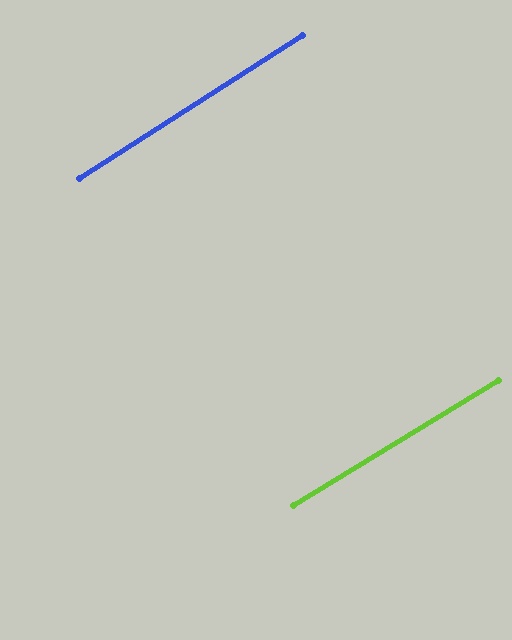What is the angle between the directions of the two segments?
Approximately 1 degree.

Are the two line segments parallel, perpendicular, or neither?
Parallel — their directions differ by only 1.4°.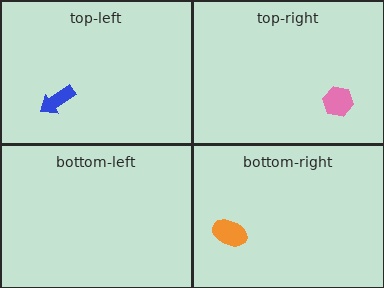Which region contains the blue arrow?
The top-left region.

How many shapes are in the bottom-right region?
1.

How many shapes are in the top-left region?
1.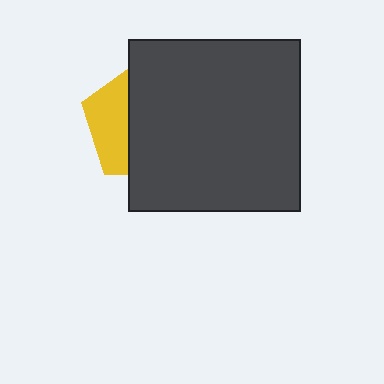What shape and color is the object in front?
The object in front is a dark gray square.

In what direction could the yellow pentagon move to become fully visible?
The yellow pentagon could move left. That would shift it out from behind the dark gray square entirely.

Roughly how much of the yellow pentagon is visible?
A small part of it is visible (roughly 33%).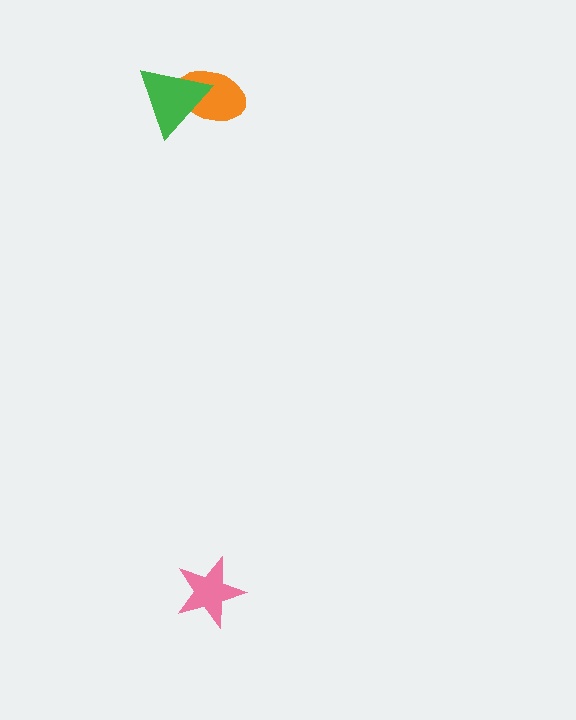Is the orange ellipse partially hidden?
Yes, it is partially covered by another shape.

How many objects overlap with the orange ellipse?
1 object overlaps with the orange ellipse.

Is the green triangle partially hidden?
No, no other shape covers it.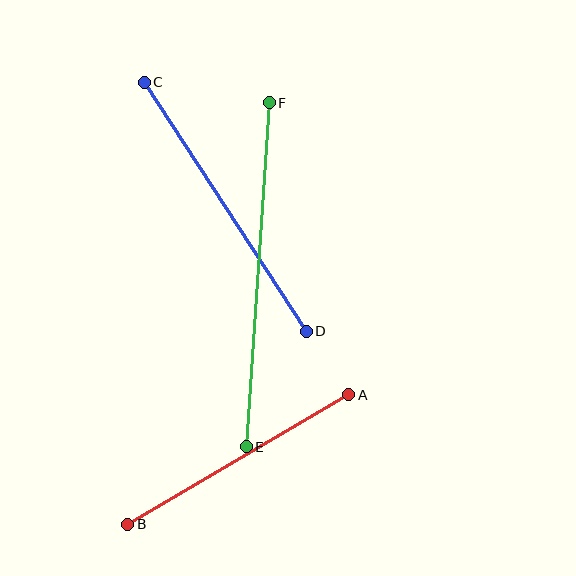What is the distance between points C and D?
The distance is approximately 297 pixels.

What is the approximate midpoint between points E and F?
The midpoint is at approximately (258, 275) pixels.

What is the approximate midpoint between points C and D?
The midpoint is at approximately (225, 207) pixels.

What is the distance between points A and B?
The distance is approximately 256 pixels.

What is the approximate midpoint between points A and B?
The midpoint is at approximately (238, 459) pixels.